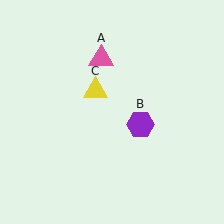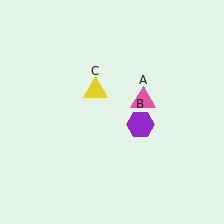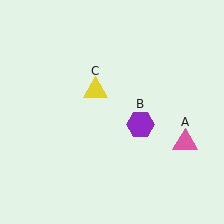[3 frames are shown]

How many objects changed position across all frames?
1 object changed position: pink triangle (object A).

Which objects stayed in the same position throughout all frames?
Purple hexagon (object B) and yellow triangle (object C) remained stationary.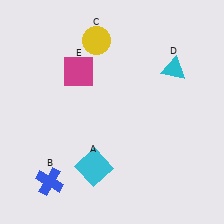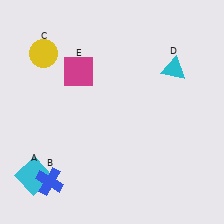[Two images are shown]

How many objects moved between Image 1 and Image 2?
2 objects moved between the two images.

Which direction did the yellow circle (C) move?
The yellow circle (C) moved left.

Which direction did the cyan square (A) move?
The cyan square (A) moved left.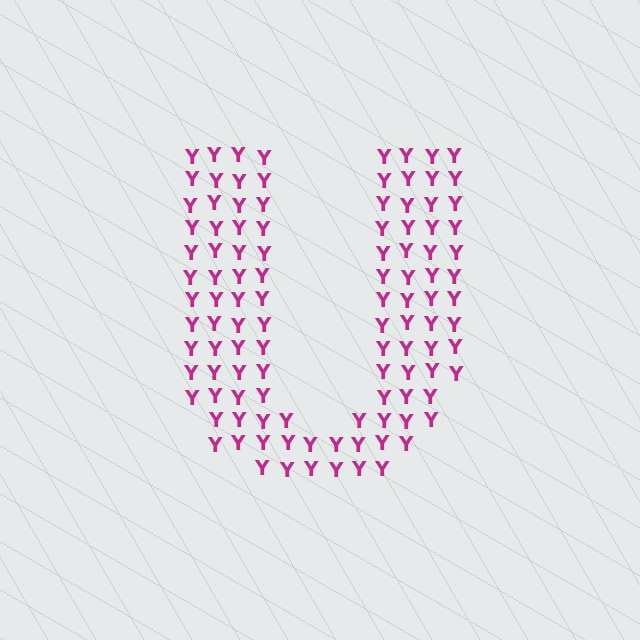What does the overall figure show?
The overall figure shows the letter U.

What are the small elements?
The small elements are letter Y's.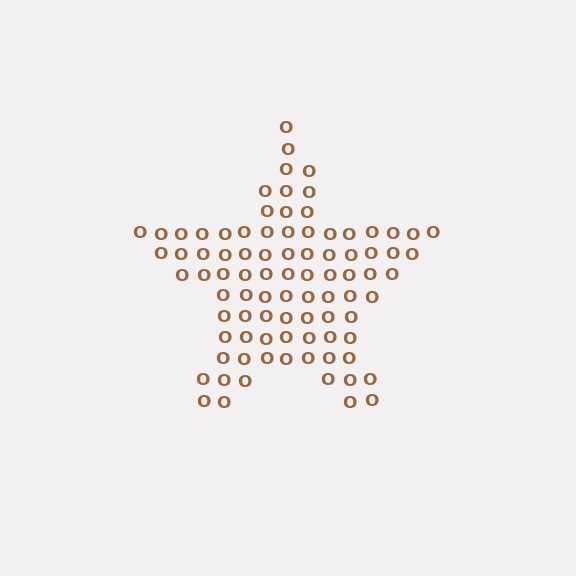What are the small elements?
The small elements are letter O's.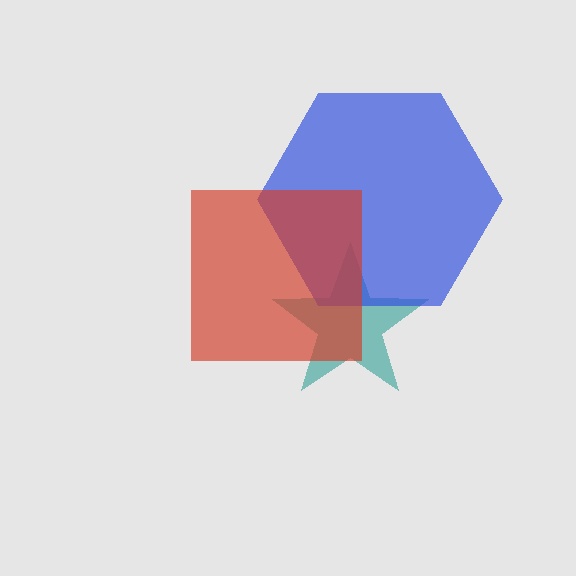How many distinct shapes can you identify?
There are 3 distinct shapes: a teal star, a blue hexagon, a red square.